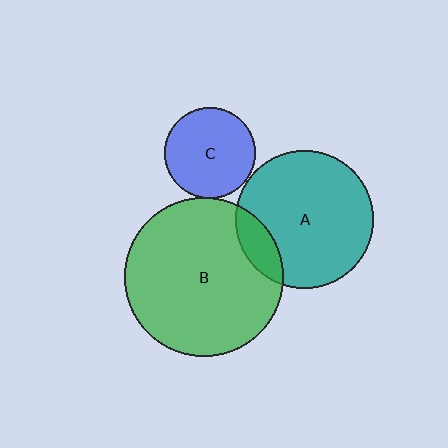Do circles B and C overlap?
Yes.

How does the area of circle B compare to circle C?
Approximately 3.0 times.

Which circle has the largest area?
Circle B (green).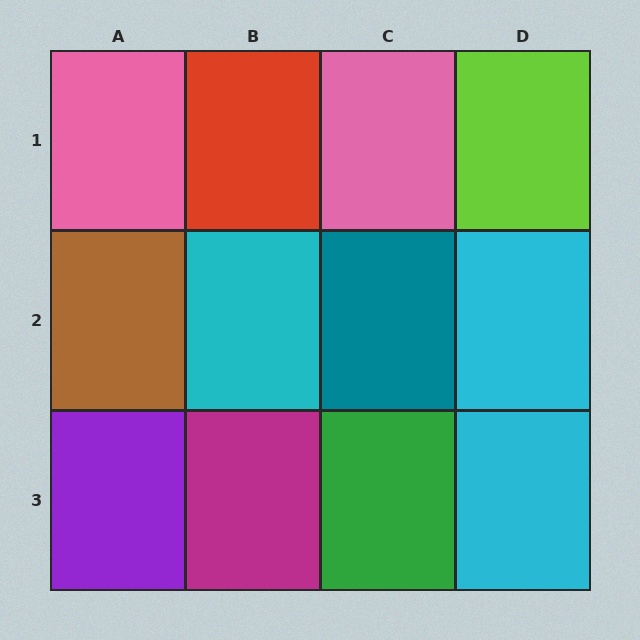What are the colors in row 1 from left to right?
Pink, red, pink, lime.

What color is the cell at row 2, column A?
Brown.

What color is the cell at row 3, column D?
Cyan.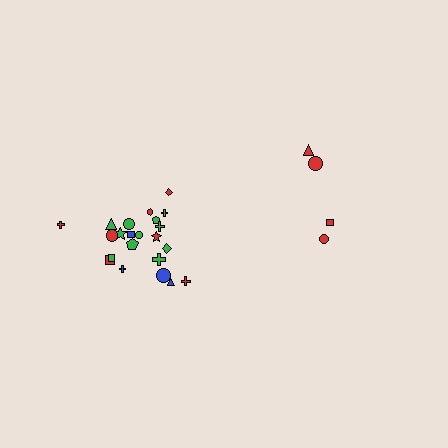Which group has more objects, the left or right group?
The left group.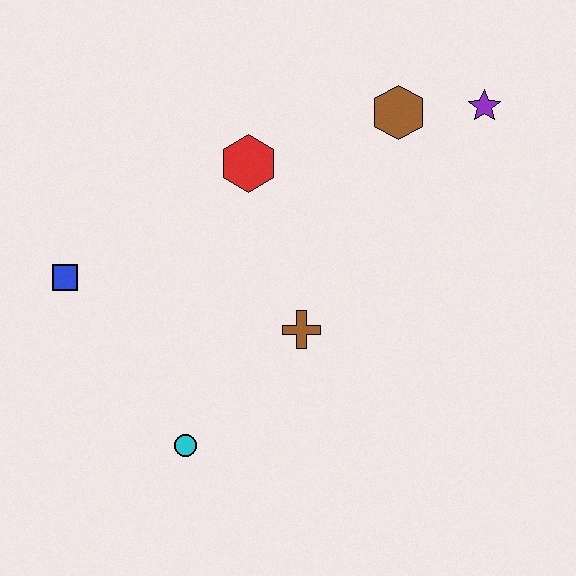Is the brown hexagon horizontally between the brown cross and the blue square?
No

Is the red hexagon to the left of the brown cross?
Yes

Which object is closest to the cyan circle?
The brown cross is closest to the cyan circle.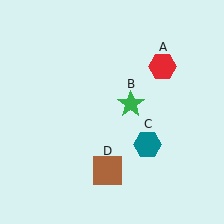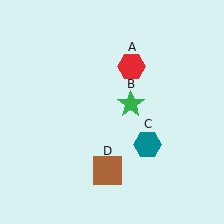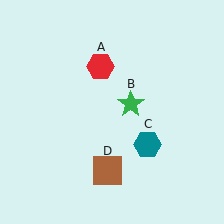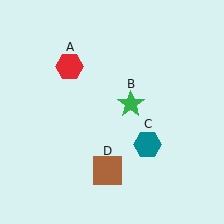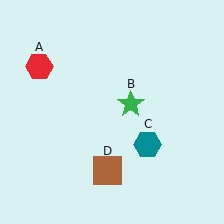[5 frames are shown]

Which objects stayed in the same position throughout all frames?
Green star (object B) and teal hexagon (object C) and brown square (object D) remained stationary.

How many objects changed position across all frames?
1 object changed position: red hexagon (object A).